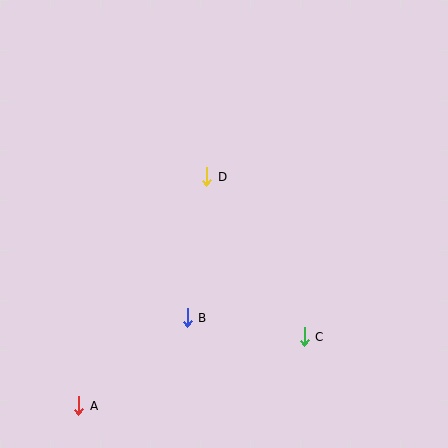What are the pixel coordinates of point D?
Point D is at (207, 177).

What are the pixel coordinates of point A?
Point A is at (79, 406).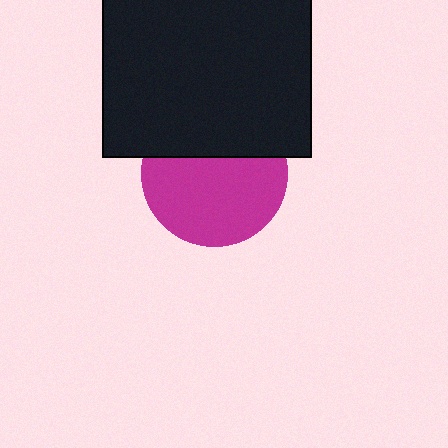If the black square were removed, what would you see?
You would see the complete magenta circle.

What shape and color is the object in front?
The object in front is a black square.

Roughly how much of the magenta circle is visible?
About half of it is visible (roughly 64%).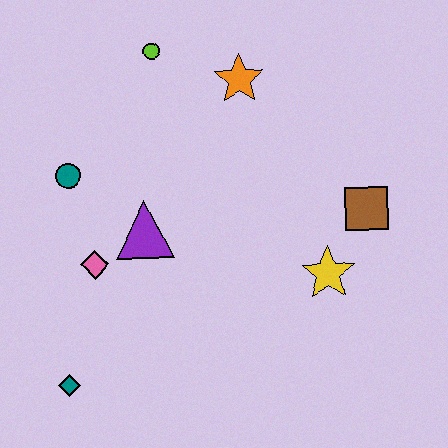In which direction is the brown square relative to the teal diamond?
The brown square is to the right of the teal diamond.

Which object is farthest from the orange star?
The teal diamond is farthest from the orange star.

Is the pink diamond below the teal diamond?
No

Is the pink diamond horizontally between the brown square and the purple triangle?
No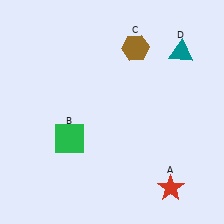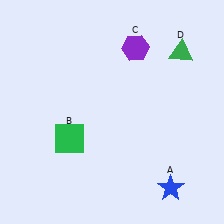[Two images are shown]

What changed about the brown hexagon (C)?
In Image 1, C is brown. In Image 2, it changed to purple.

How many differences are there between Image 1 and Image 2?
There are 3 differences between the two images.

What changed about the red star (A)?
In Image 1, A is red. In Image 2, it changed to blue.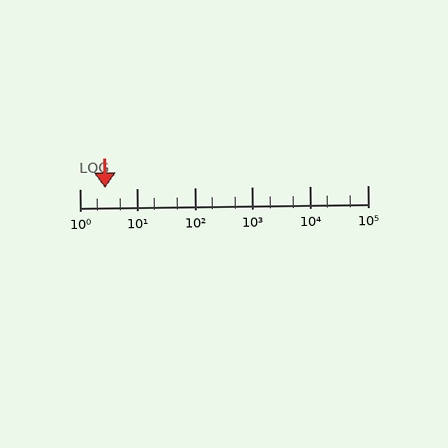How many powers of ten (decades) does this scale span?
The scale spans 5 decades, from 1 to 100000.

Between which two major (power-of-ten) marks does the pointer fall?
The pointer is between 1 and 10.